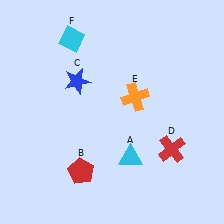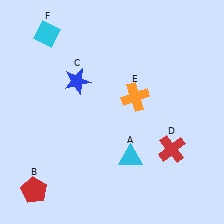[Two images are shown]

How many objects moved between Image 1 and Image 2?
2 objects moved between the two images.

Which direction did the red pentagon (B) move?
The red pentagon (B) moved left.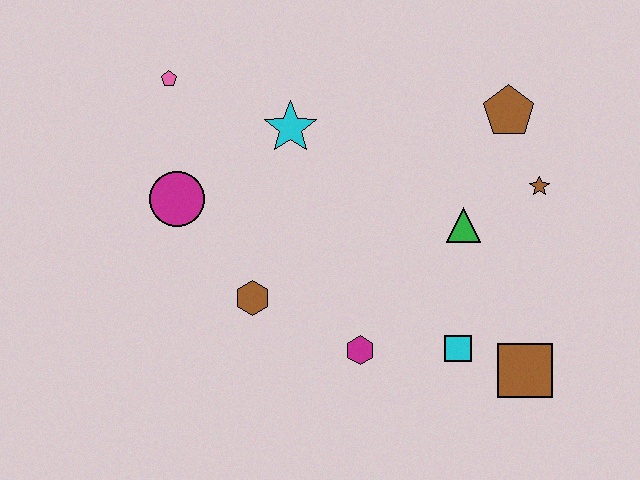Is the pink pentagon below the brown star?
No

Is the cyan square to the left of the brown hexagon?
No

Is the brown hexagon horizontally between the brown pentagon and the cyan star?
No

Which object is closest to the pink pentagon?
The magenta circle is closest to the pink pentagon.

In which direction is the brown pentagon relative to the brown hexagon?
The brown pentagon is to the right of the brown hexagon.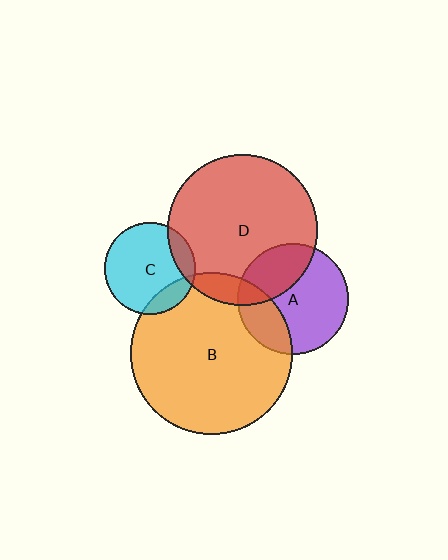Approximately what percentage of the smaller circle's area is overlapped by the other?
Approximately 15%.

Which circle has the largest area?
Circle B (orange).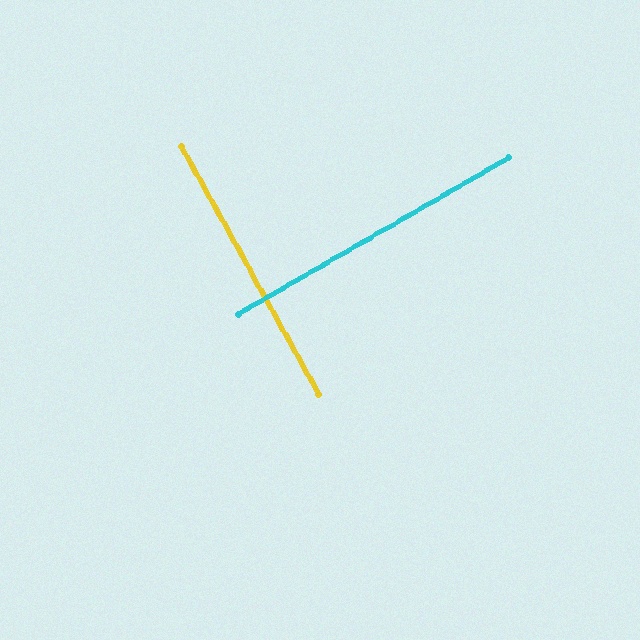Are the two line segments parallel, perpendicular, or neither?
Perpendicular — they meet at approximately 89°.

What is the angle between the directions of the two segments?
Approximately 89 degrees.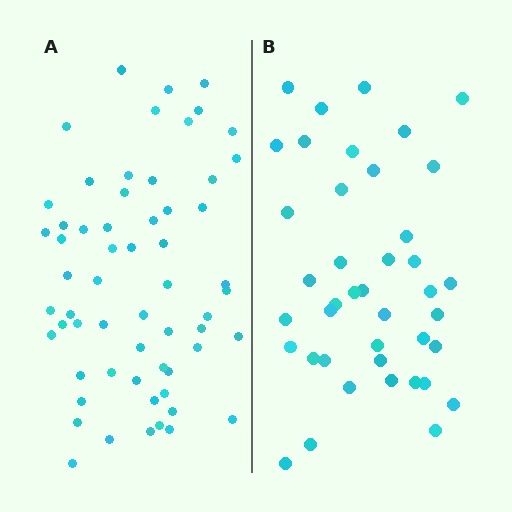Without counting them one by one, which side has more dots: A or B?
Region A (the left region) has more dots.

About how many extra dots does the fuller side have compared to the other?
Region A has approximately 20 more dots than region B.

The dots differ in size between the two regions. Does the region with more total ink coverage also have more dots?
No. Region B has more total ink coverage because its dots are larger, but region A actually contains more individual dots. Total area can be misleading — the number of items is what matters here.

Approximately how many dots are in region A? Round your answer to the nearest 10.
About 60 dots.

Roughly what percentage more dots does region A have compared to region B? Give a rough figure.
About 45% more.